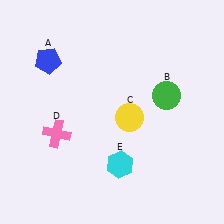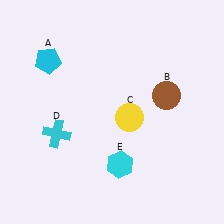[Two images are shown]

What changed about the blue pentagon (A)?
In Image 1, A is blue. In Image 2, it changed to cyan.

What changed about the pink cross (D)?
In Image 1, D is pink. In Image 2, it changed to cyan.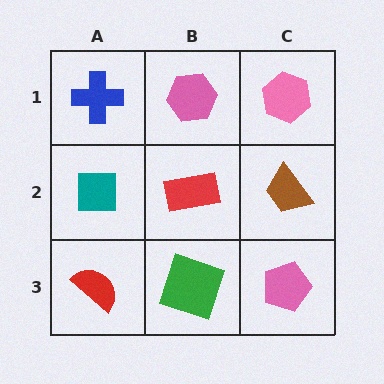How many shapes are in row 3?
3 shapes.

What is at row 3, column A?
A red semicircle.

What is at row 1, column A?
A blue cross.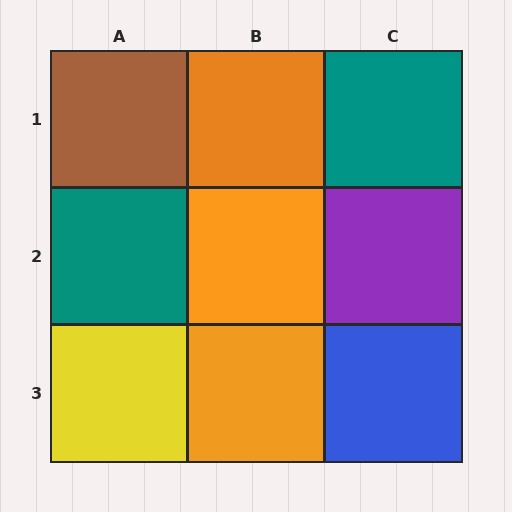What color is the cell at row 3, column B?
Orange.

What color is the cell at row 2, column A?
Teal.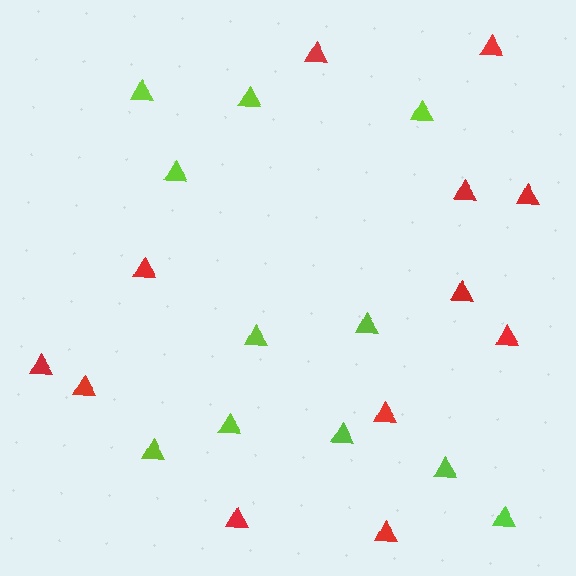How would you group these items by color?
There are 2 groups: one group of lime triangles (11) and one group of red triangles (12).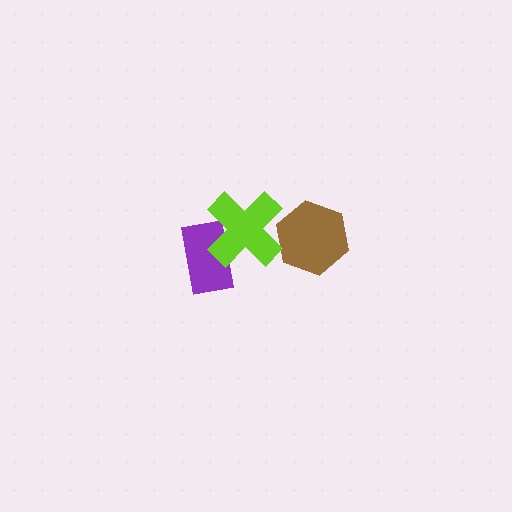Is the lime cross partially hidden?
No, no other shape covers it.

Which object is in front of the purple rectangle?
The lime cross is in front of the purple rectangle.